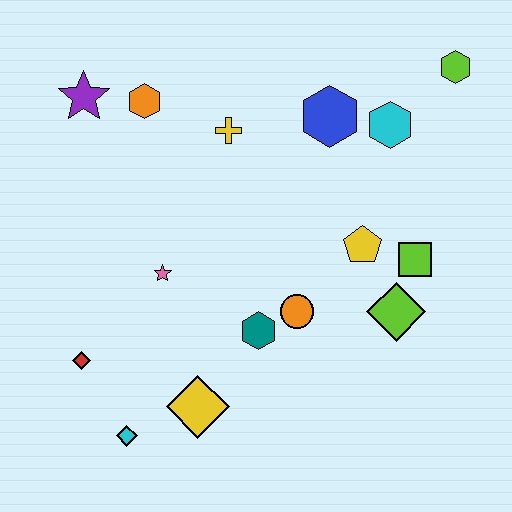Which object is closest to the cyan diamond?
The yellow diamond is closest to the cyan diamond.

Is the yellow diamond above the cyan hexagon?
No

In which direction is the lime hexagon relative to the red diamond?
The lime hexagon is to the right of the red diamond.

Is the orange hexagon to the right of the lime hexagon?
No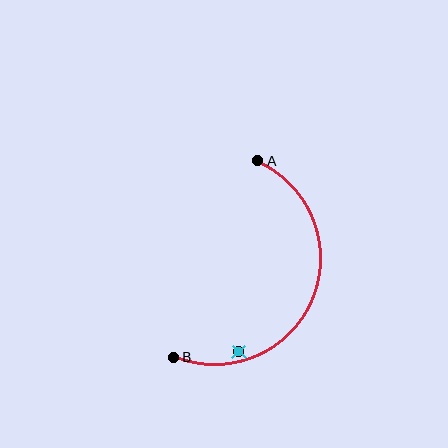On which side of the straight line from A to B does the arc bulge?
The arc bulges to the right of the straight line connecting A and B.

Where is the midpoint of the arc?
The arc midpoint is the point on the curve farthest from the straight line joining A and B. It sits to the right of that line.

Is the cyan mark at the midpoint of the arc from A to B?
No — the cyan mark does not lie on the arc at all. It sits slightly inside the curve.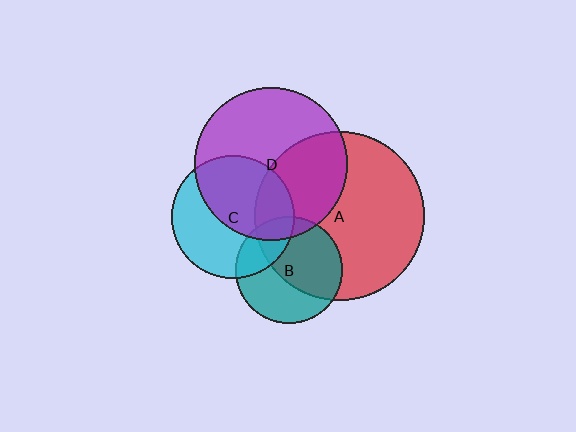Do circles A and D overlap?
Yes.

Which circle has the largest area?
Circle A (red).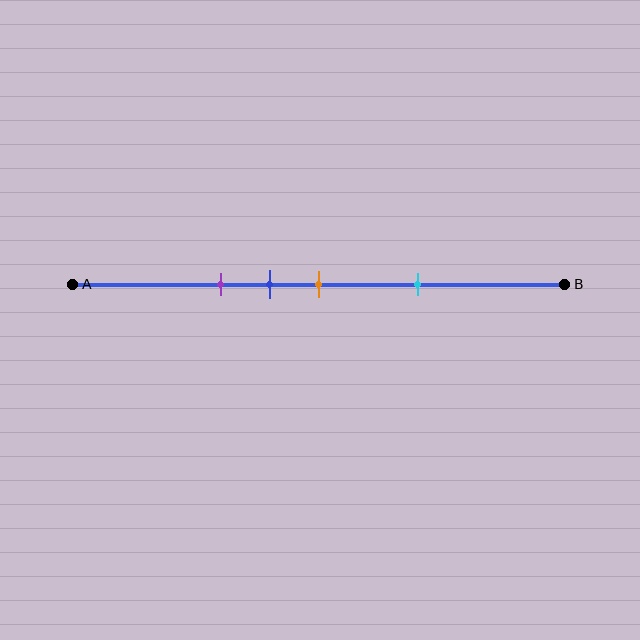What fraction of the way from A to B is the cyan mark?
The cyan mark is approximately 70% (0.7) of the way from A to B.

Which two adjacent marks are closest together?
The blue and orange marks are the closest adjacent pair.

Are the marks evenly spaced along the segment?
No, the marks are not evenly spaced.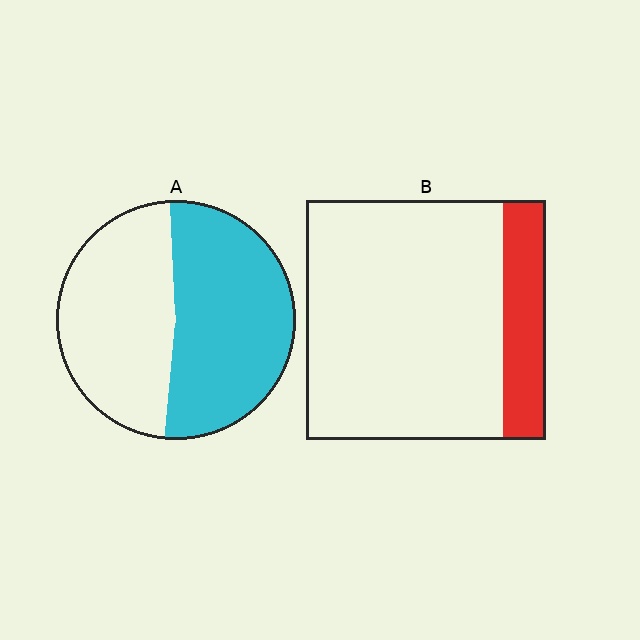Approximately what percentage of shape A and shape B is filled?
A is approximately 55% and B is approximately 20%.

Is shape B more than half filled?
No.